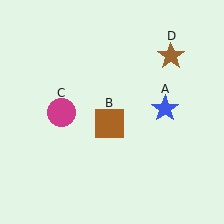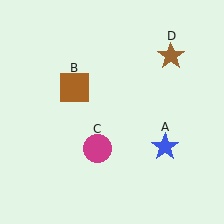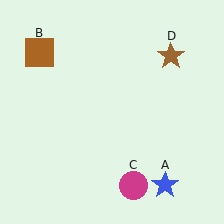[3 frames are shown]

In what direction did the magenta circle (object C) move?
The magenta circle (object C) moved down and to the right.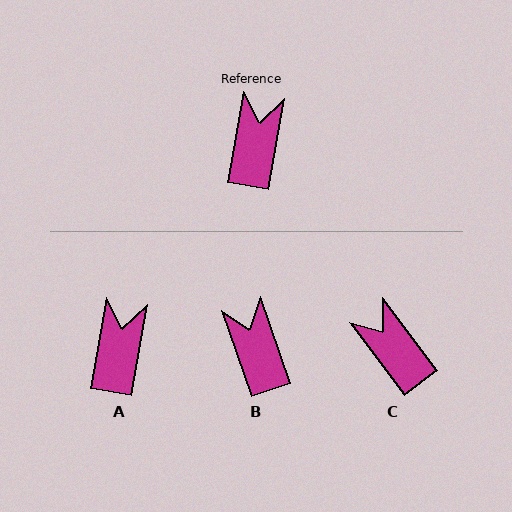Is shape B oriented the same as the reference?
No, it is off by about 29 degrees.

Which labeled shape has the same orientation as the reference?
A.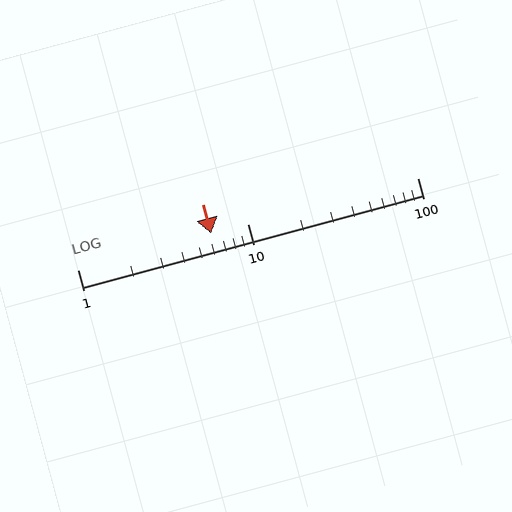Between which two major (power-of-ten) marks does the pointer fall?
The pointer is between 1 and 10.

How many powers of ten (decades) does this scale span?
The scale spans 2 decades, from 1 to 100.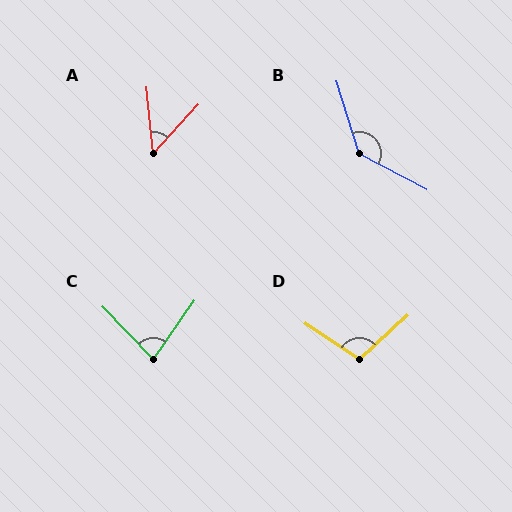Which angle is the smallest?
A, at approximately 48 degrees.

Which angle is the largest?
B, at approximately 135 degrees.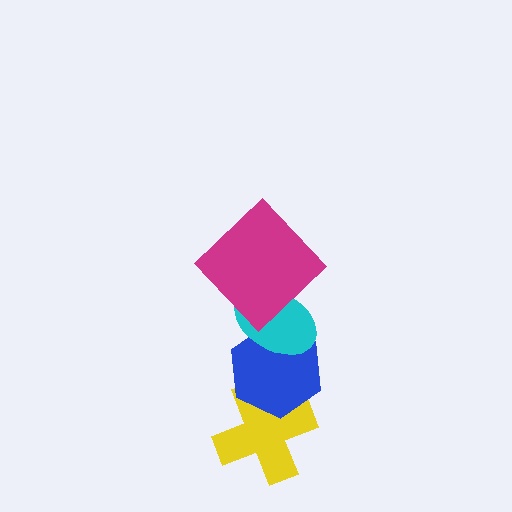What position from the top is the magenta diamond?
The magenta diamond is 1st from the top.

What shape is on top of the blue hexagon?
The cyan ellipse is on top of the blue hexagon.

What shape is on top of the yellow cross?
The blue hexagon is on top of the yellow cross.